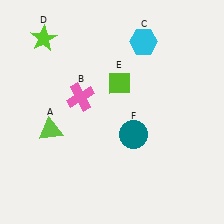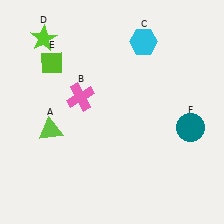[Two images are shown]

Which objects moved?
The objects that moved are: the lime diamond (E), the teal circle (F).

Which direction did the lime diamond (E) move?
The lime diamond (E) moved left.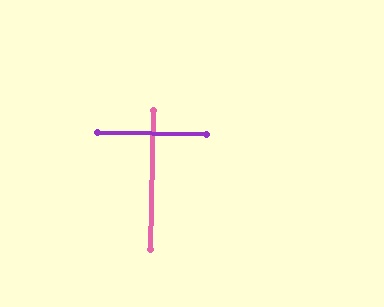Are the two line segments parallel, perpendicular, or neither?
Perpendicular — they meet at approximately 90°.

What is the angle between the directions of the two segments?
Approximately 90 degrees.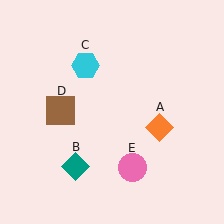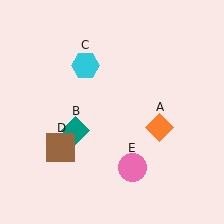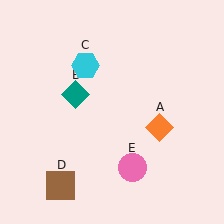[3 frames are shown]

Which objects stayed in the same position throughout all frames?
Orange diamond (object A) and cyan hexagon (object C) and pink circle (object E) remained stationary.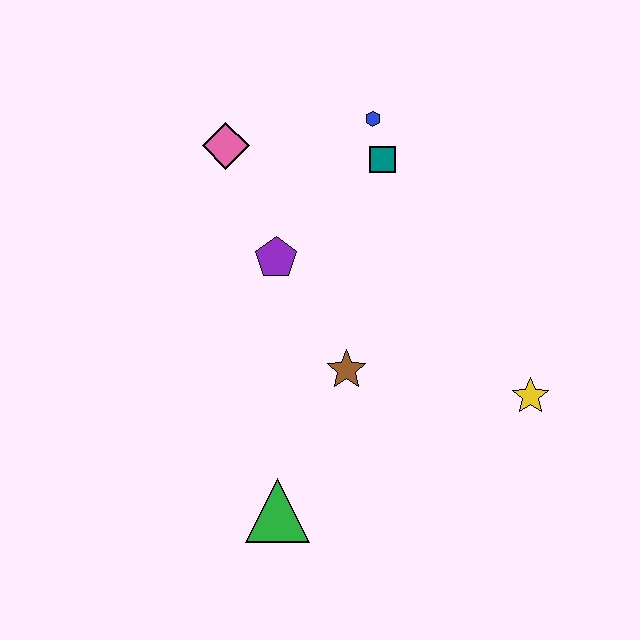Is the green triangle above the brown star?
No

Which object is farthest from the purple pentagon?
The yellow star is farthest from the purple pentagon.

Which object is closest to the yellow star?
The brown star is closest to the yellow star.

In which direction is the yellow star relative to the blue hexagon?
The yellow star is below the blue hexagon.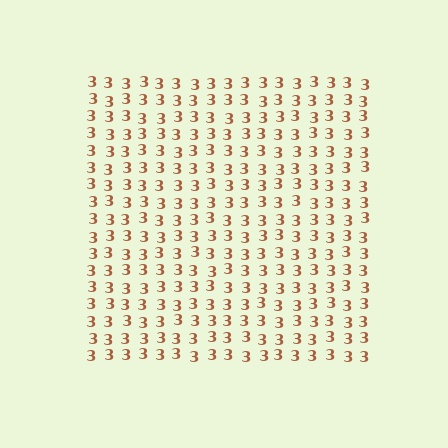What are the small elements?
The small elements are digit 3's.